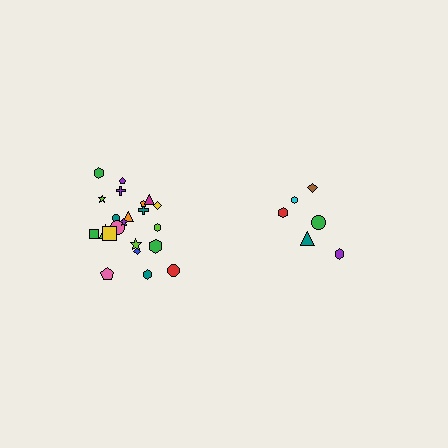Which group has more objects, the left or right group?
The left group.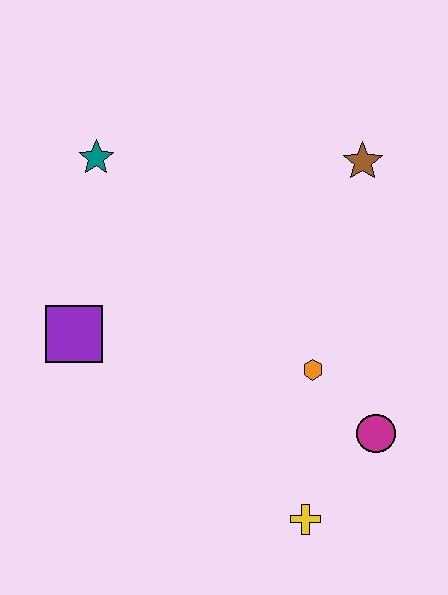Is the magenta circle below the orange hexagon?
Yes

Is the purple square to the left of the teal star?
Yes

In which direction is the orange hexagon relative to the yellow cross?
The orange hexagon is above the yellow cross.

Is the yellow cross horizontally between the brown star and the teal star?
Yes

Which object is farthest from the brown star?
The yellow cross is farthest from the brown star.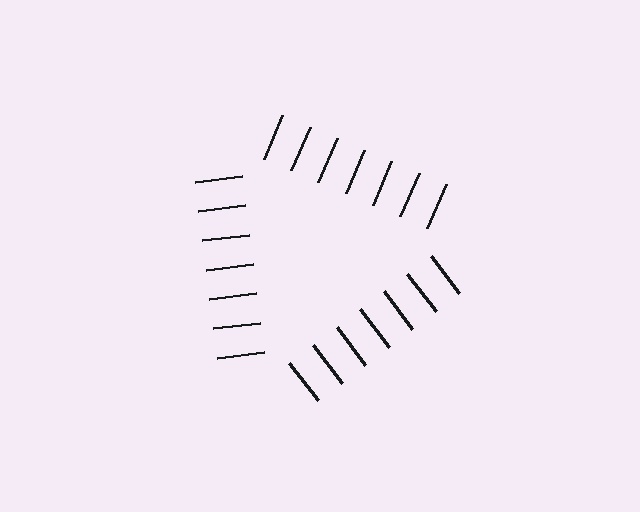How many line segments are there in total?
21 — 7 along each of the 3 edges.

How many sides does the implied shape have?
3 sides — the line-ends trace a triangle.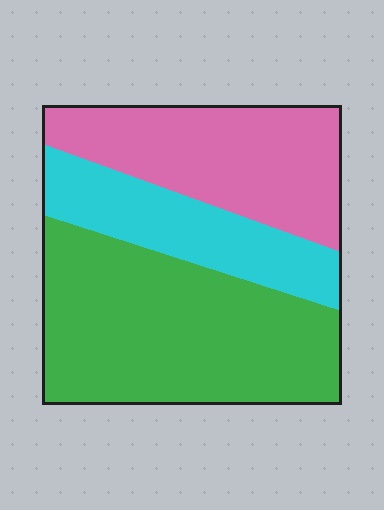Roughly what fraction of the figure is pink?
Pink takes up about one third (1/3) of the figure.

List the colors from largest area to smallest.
From largest to smallest: green, pink, cyan.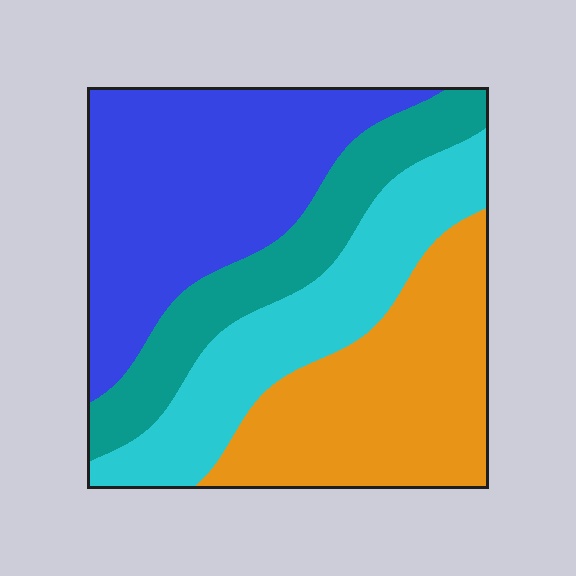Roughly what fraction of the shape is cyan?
Cyan takes up about one fifth (1/5) of the shape.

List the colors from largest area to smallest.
From largest to smallest: blue, orange, cyan, teal.